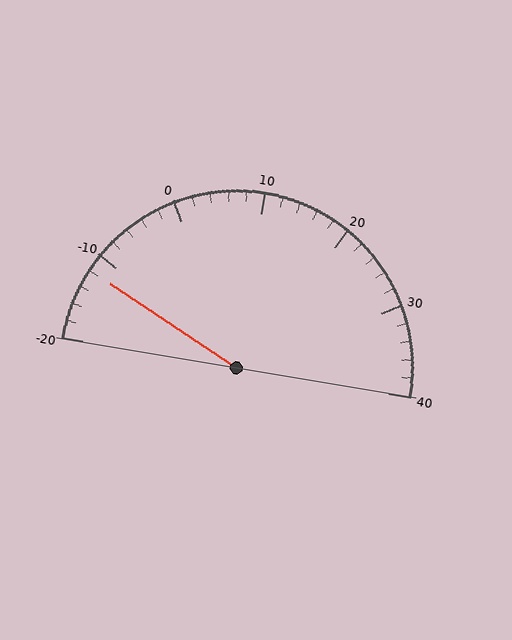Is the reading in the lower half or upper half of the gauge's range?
The reading is in the lower half of the range (-20 to 40).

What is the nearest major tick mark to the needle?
The nearest major tick mark is -10.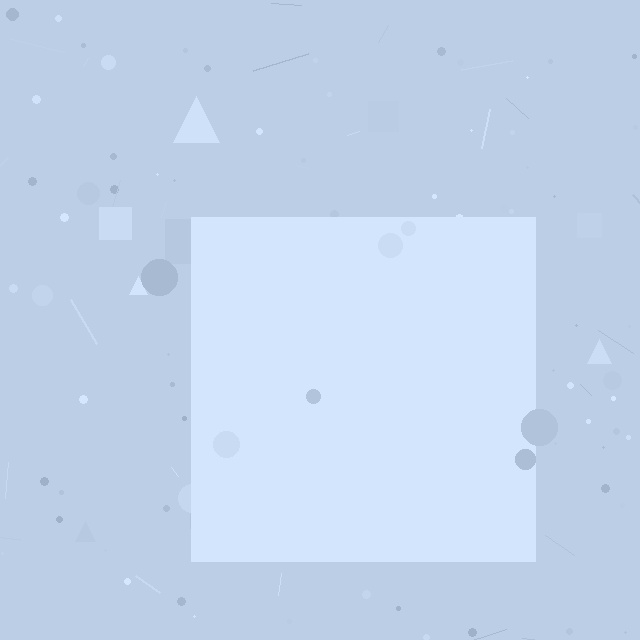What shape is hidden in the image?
A square is hidden in the image.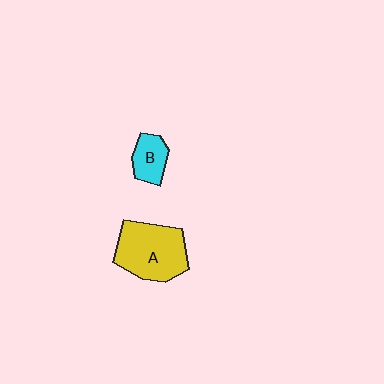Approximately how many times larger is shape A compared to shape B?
Approximately 2.4 times.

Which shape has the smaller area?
Shape B (cyan).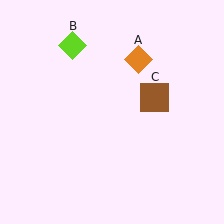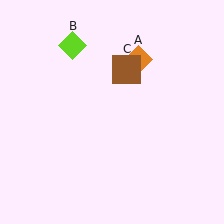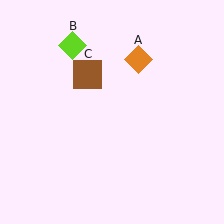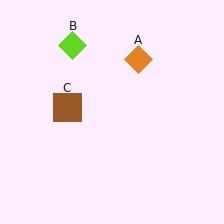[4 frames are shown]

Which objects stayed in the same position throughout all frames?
Orange diamond (object A) and lime diamond (object B) remained stationary.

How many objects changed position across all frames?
1 object changed position: brown square (object C).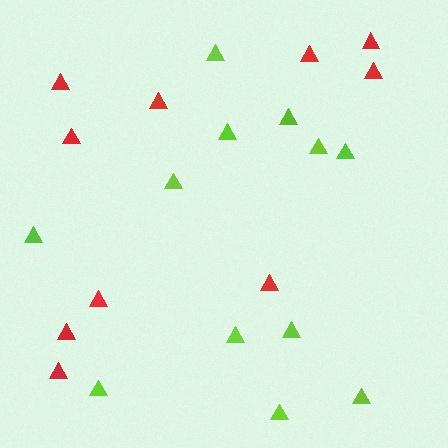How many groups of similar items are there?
There are 2 groups: one group of red triangles (10) and one group of lime triangles (12).